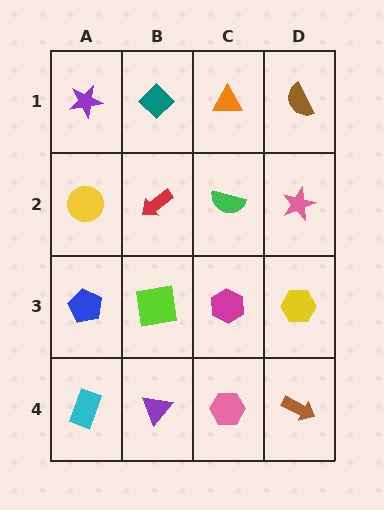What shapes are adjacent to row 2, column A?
A purple star (row 1, column A), a blue pentagon (row 3, column A), a red arrow (row 2, column B).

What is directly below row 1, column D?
A pink star.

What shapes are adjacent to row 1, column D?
A pink star (row 2, column D), an orange triangle (row 1, column C).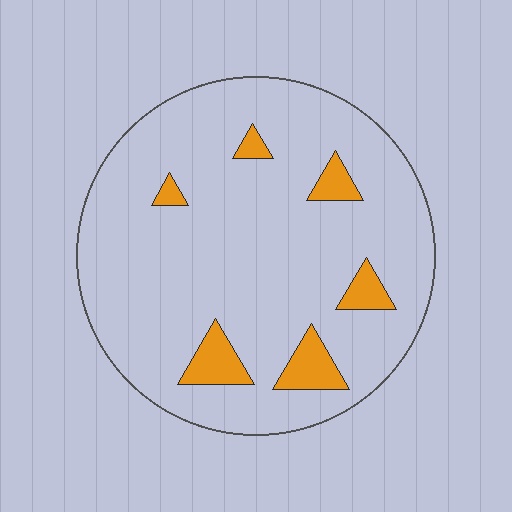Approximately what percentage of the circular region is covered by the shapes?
Approximately 10%.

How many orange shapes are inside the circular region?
6.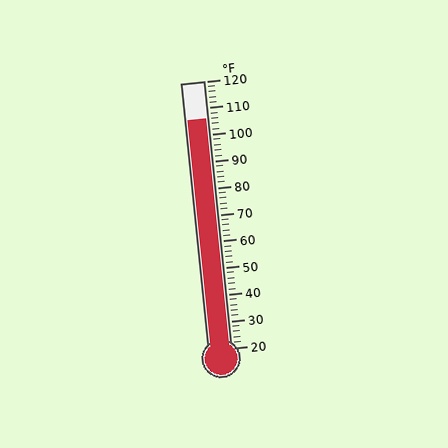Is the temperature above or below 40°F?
The temperature is above 40°F.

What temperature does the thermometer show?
The thermometer shows approximately 106°F.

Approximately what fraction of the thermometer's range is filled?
The thermometer is filled to approximately 85% of its range.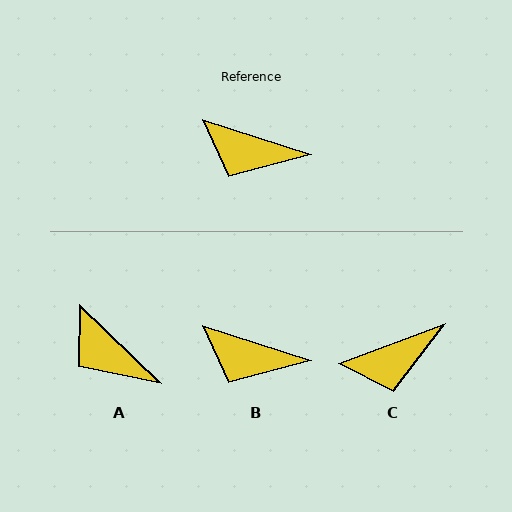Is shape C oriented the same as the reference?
No, it is off by about 38 degrees.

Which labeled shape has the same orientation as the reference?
B.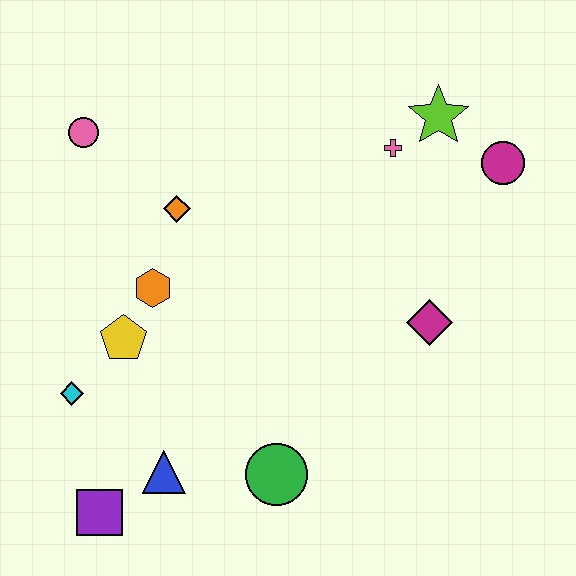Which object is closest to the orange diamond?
The orange hexagon is closest to the orange diamond.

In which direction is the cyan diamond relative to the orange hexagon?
The cyan diamond is below the orange hexagon.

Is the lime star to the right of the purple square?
Yes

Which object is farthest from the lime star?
The purple square is farthest from the lime star.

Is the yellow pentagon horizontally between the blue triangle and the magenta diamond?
No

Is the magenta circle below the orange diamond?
No